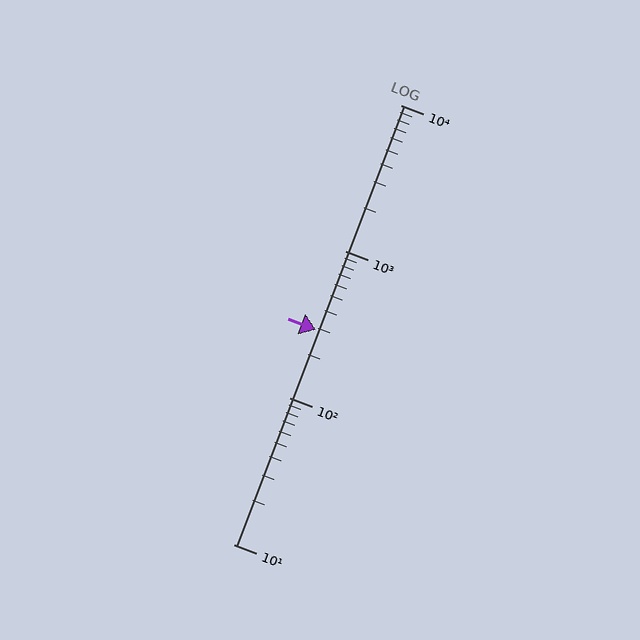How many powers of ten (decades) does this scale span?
The scale spans 3 decades, from 10 to 10000.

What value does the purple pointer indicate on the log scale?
The pointer indicates approximately 290.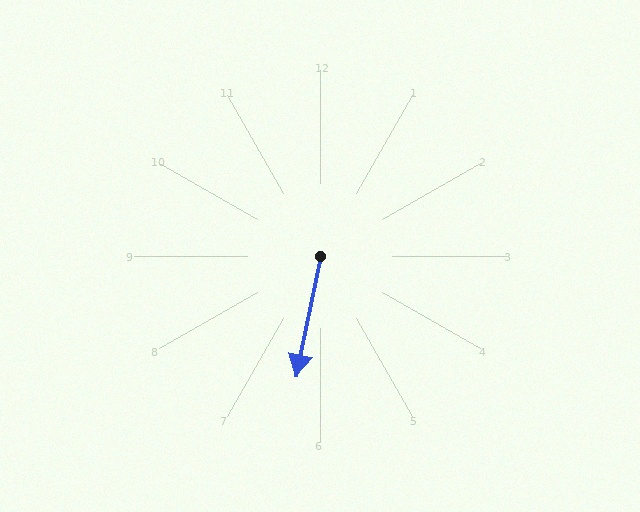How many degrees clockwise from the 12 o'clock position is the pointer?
Approximately 191 degrees.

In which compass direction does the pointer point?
South.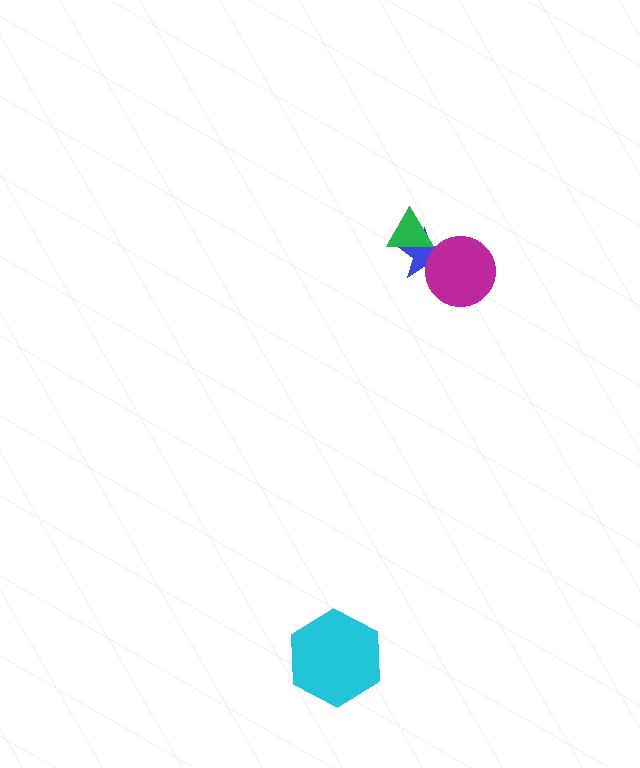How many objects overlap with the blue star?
2 objects overlap with the blue star.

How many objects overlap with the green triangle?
1 object overlaps with the green triangle.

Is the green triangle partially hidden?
No, no other shape covers it.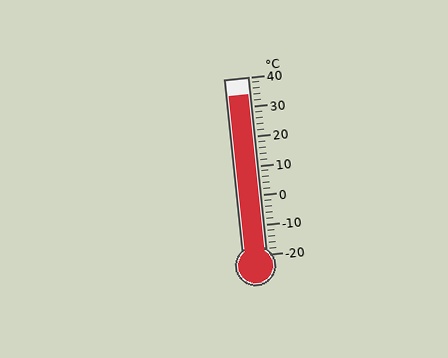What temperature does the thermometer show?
The thermometer shows approximately 34°C.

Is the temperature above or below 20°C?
The temperature is above 20°C.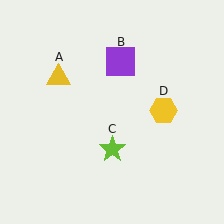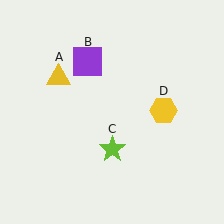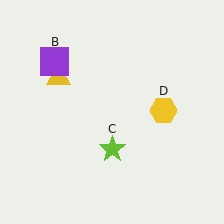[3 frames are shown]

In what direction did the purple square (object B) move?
The purple square (object B) moved left.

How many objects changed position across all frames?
1 object changed position: purple square (object B).